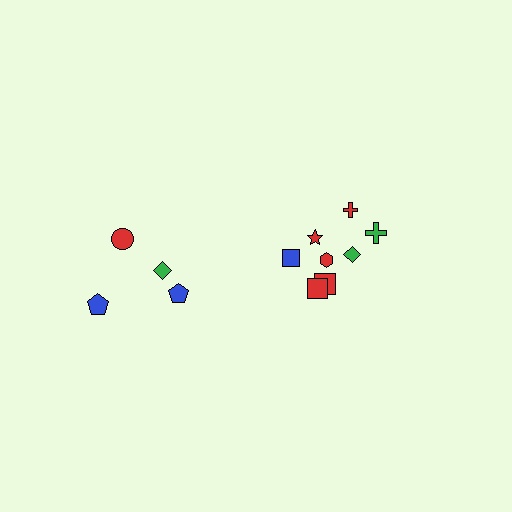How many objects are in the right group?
There are 8 objects.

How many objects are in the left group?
There are 4 objects.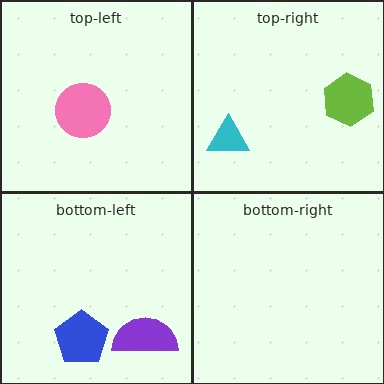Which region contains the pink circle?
The top-left region.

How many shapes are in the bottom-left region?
2.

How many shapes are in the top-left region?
1.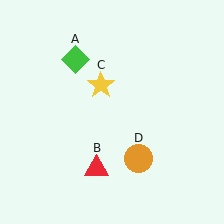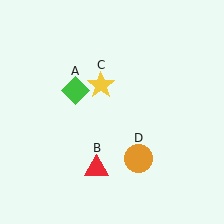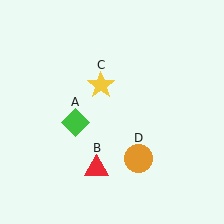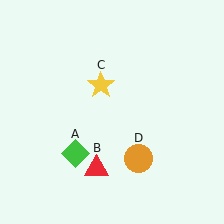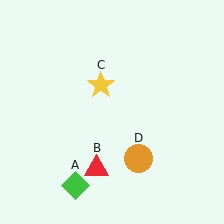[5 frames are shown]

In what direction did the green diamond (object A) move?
The green diamond (object A) moved down.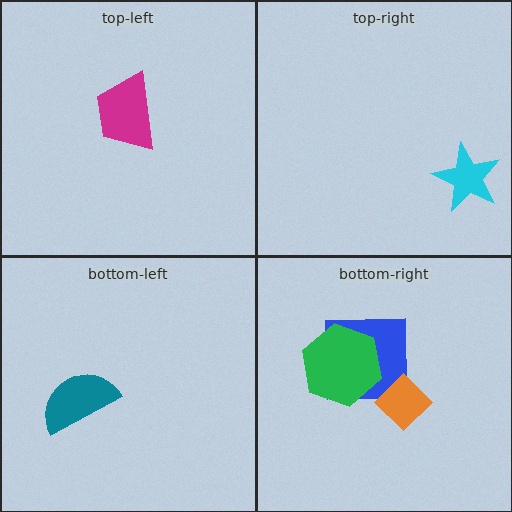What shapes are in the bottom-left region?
The teal semicircle.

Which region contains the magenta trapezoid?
The top-left region.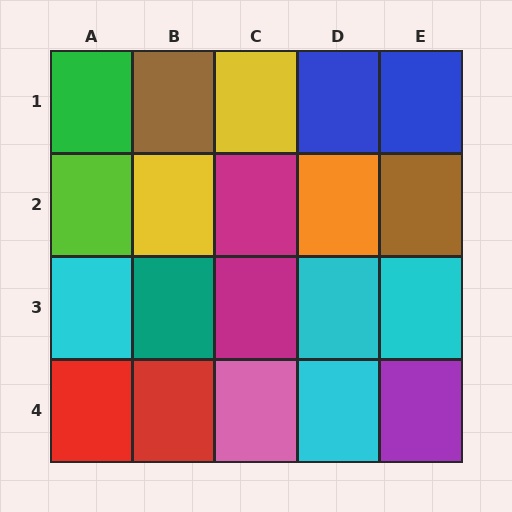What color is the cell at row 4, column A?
Red.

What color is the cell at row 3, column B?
Teal.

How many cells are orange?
1 cell is orange.